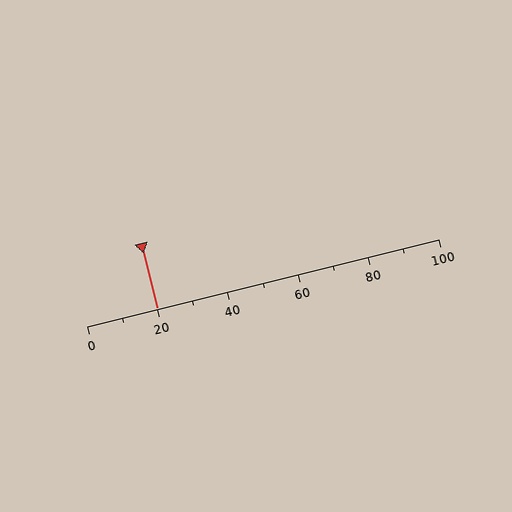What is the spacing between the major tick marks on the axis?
The major ticks are spaced 20 apart.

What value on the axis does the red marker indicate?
The marker indicates approximately 20.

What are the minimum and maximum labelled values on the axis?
The axis runs from 0 to 100.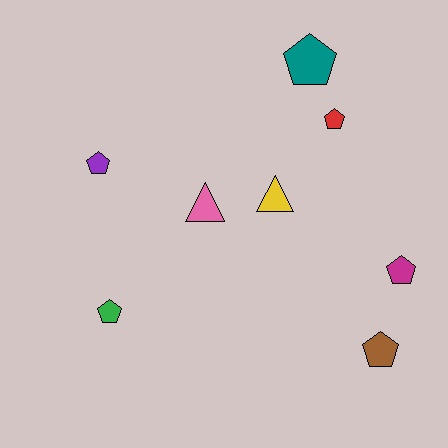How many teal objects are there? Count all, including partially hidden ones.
There is 1 teal object.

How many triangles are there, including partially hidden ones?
There are 2 triangles.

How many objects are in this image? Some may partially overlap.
There are 8 objects.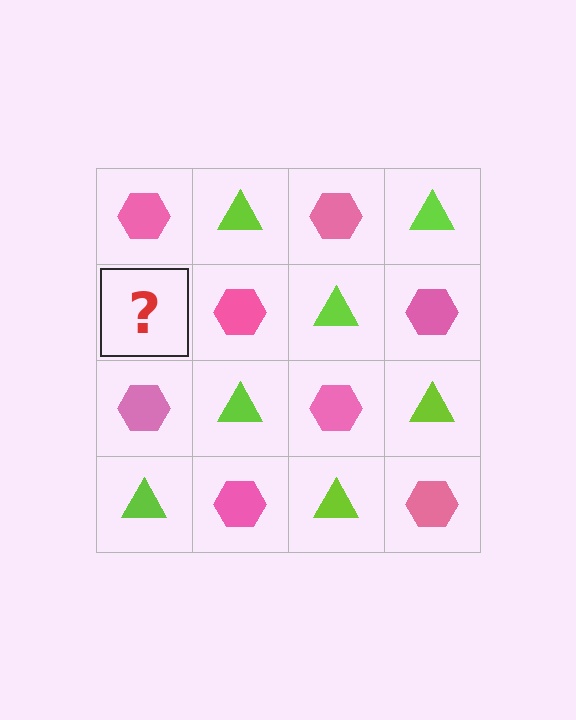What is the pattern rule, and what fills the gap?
The rule is that it alternates pink hexagon and lime triangle in a checkerboard pattern. The gap should be filled with a lime triangle.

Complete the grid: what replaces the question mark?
The question mark should be replaced with a lime triangle.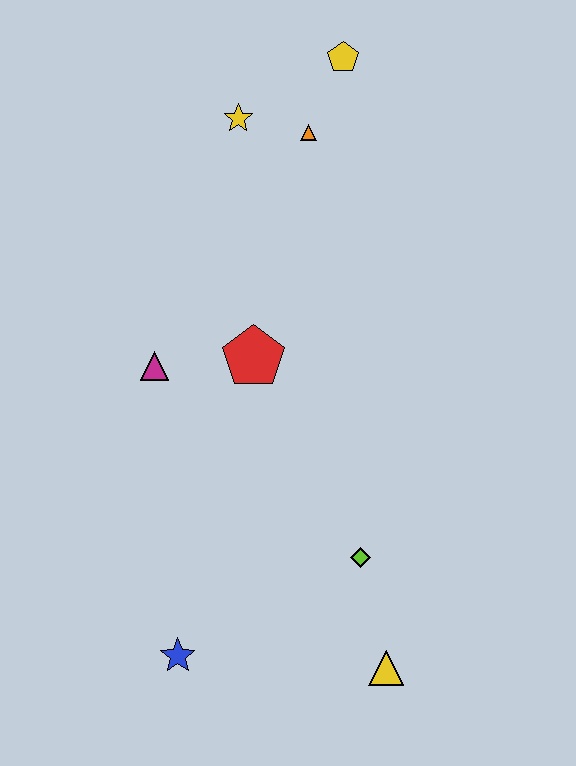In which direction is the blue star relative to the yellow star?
The blue star is below the yellow star.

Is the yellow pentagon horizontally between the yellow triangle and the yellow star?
Yes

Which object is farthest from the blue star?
The yellow pentagon is farthest from the blue star.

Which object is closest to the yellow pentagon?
The orange triangle is closest to the yellow pentagon.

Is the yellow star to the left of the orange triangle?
Yes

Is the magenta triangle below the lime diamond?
No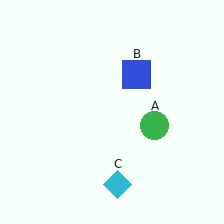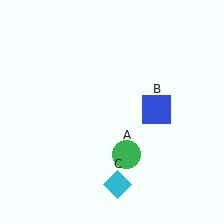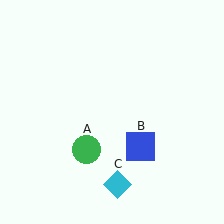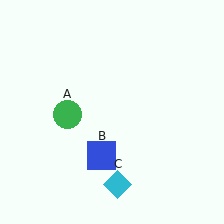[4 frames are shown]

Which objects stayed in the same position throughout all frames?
Cyan diamond (object C) remained stationary.